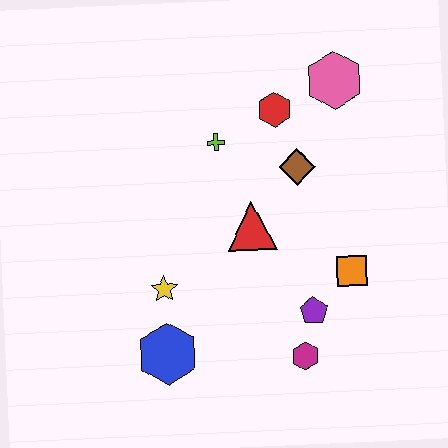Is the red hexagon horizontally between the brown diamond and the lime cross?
Yes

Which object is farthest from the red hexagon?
The blue hexagon is farthest from the red hexagon.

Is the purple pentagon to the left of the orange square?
Yes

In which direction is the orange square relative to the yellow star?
The orange square is to the right of the yellow star.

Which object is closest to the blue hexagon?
The yellow star is closest to the blue hexagon.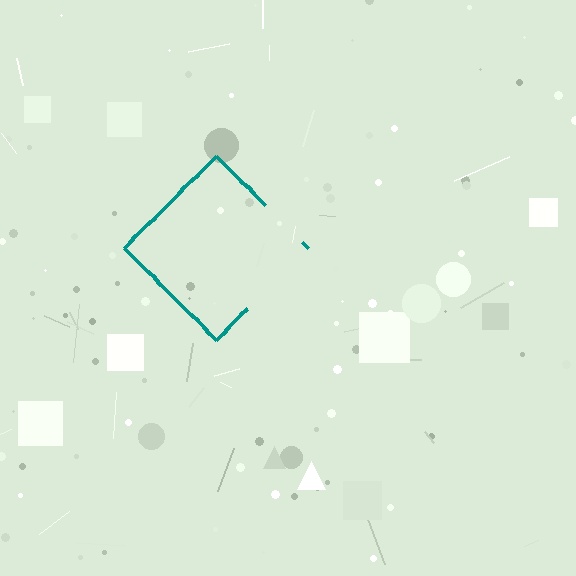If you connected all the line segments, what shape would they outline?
They would outline a diamond.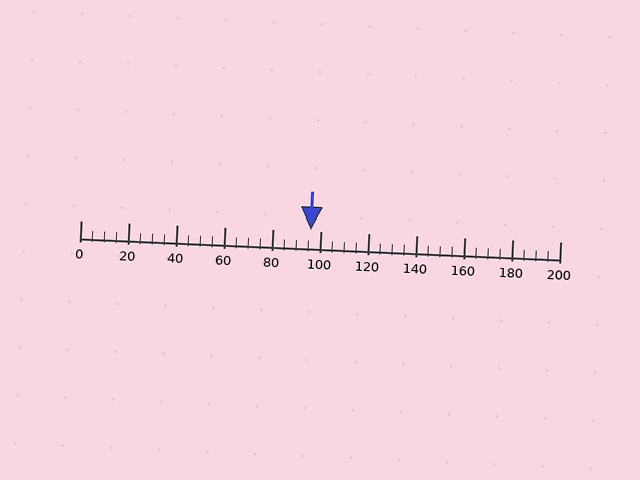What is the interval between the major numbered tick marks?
The major tick marks are spaced 20 units apart.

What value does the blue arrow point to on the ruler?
The blue arrow points to approximately 96.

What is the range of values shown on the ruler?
The ruler shows values from 0 to 200.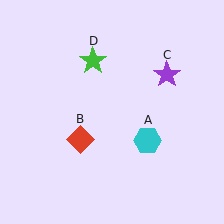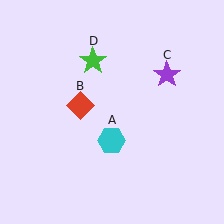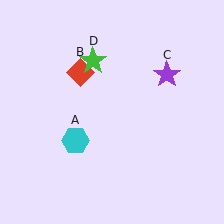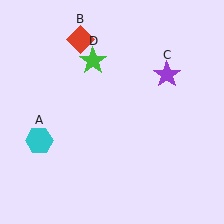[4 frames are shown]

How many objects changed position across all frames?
2 objects changed position: cyan hexagon (object A), red diamond (object B).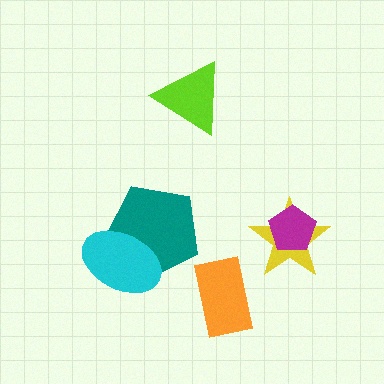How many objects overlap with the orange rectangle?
0 objects overlap with the orange rectangle.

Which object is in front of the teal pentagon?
The cyan ellipse is in front of the teal pentagon.